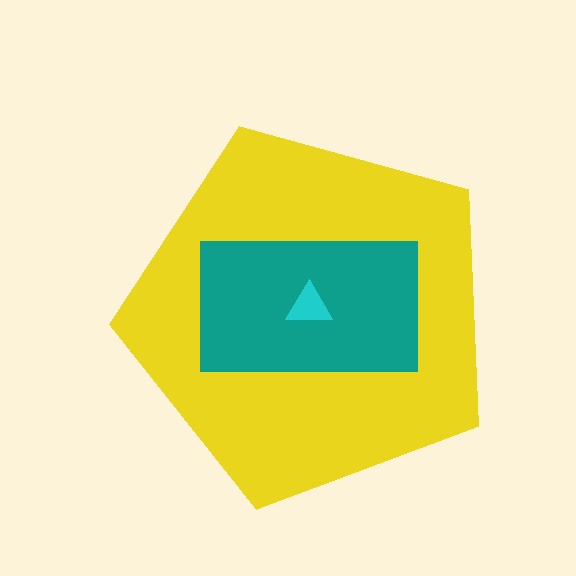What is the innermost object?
The cyan triangle.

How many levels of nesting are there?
3.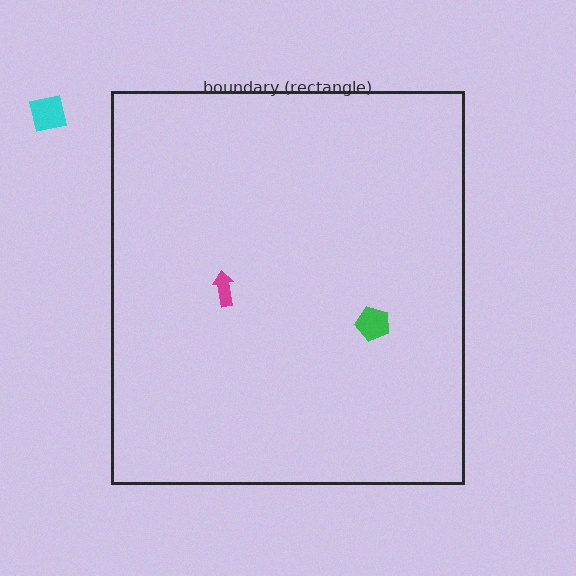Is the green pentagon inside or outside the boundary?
Inside.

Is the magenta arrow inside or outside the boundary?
Inside.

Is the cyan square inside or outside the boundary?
Outside.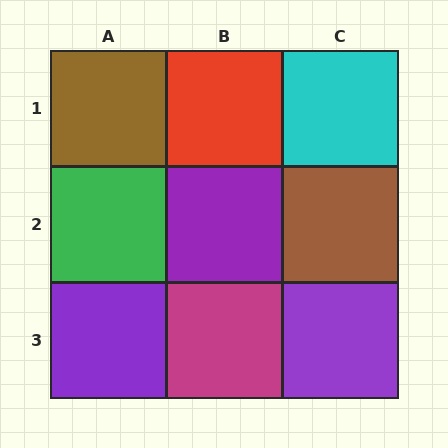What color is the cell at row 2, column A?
Green.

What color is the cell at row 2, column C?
Brown.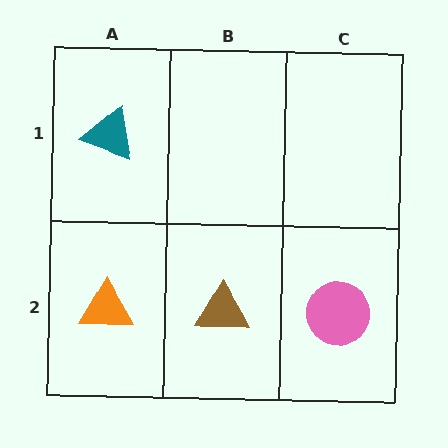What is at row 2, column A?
An orange triangle.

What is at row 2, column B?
A brown triangle.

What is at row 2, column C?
A pink circle.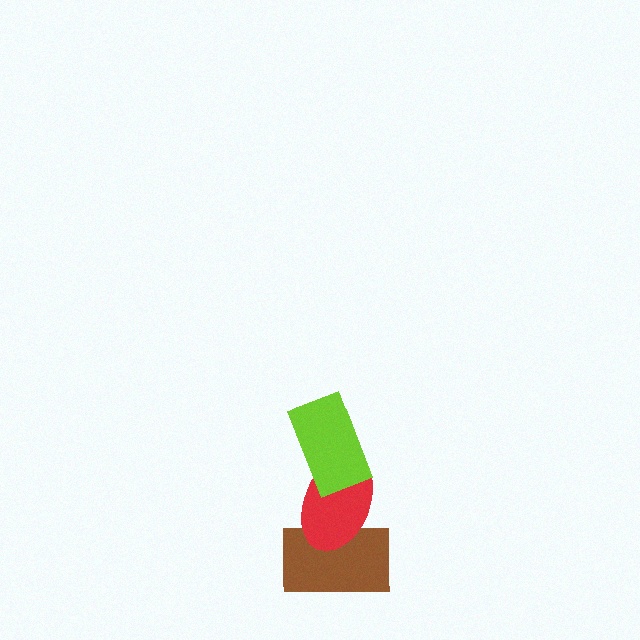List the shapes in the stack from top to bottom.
From top to bottom: the lime rectangle, the red ellipse, the brown rectangle.